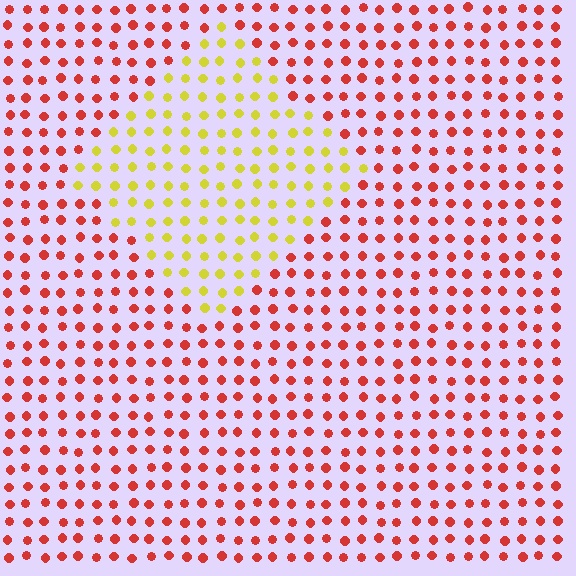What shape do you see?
I see a diamond.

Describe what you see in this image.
The image is filled with small red elements in a uniform arrangement. A diamond-shaped region is visible where the elements are tinted to a slightly different hue, forming a subtle color boundary.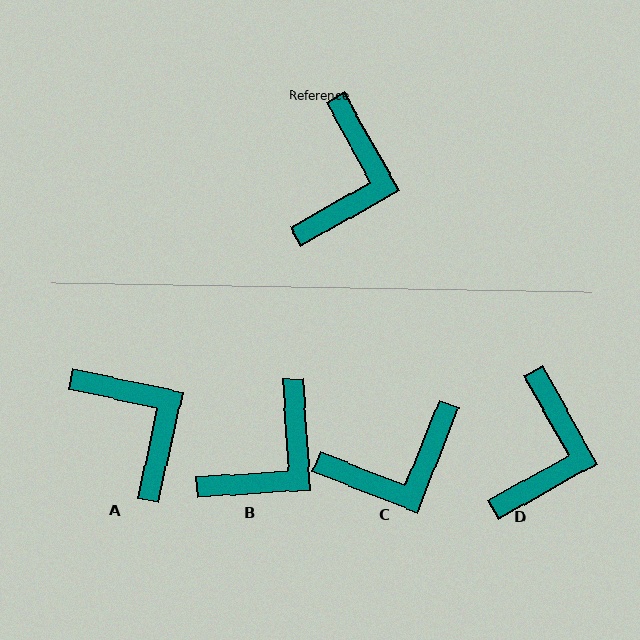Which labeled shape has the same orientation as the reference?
D.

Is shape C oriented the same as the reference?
No, it is off by about 51 degrees.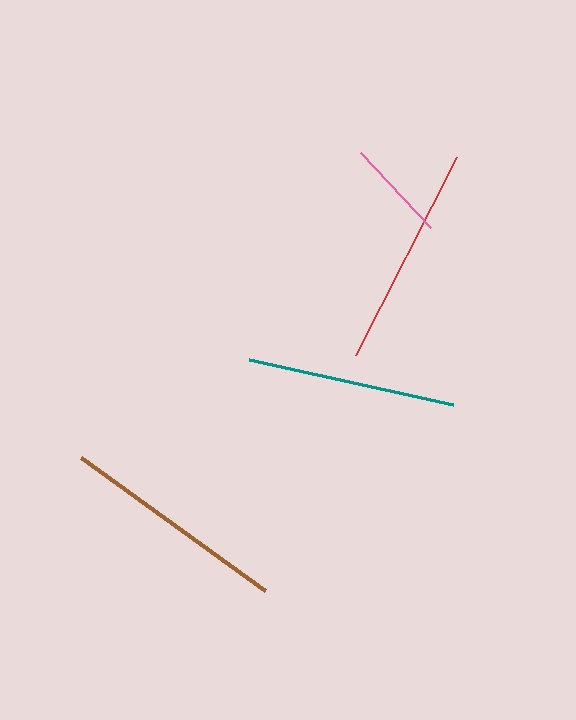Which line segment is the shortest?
The pink line is the shortest at approximately 103 pixels.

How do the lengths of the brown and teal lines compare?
The brown and teal lines are approximately the same length.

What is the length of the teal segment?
The teal segment is approximately 209 pixels long.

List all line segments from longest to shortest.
From longest to shortest: brown, red, teal, pink.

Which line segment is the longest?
The brown line is the longest at approximately 227 pixels.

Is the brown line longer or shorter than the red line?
The brown line is longer than the red line.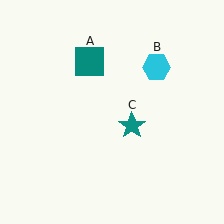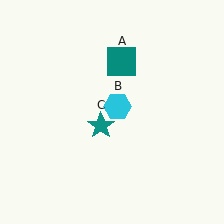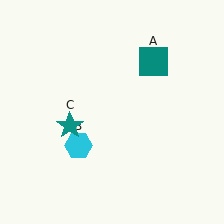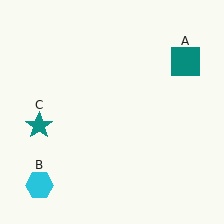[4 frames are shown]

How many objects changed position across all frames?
3 objects changed position: teal square (object A), cyan hexagon (object B), teal star (object C).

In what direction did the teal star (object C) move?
The teal star (object C) moved left.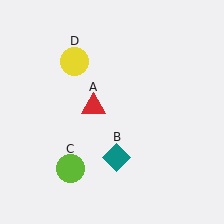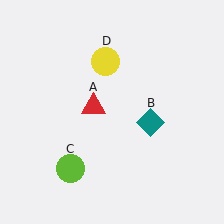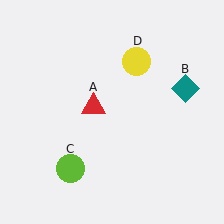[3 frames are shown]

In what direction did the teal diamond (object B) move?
The teal diamond (object B) moved up and to the right.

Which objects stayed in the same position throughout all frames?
Red triangle (object A) and lime circle (object C) remained stationary.